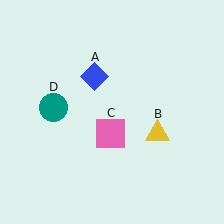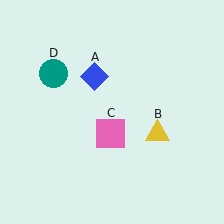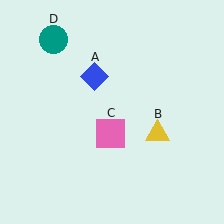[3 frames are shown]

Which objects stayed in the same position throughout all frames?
Blue diamond (object A) and yellow triangle (object B) and pink square (object C) remained stationary.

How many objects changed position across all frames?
1 object changed position: teal circle (object D).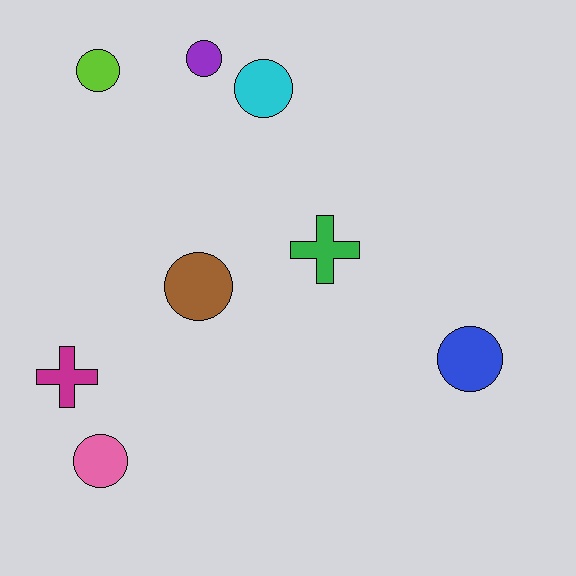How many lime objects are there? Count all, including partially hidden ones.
There is 1 lime object.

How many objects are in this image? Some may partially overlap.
There are 8 objects.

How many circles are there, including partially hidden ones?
There are 6 circles.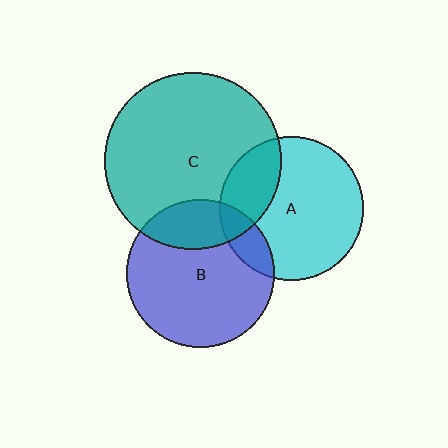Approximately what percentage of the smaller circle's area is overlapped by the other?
Approximately 25%.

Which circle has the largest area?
Circle C (teal).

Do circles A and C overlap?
Yes.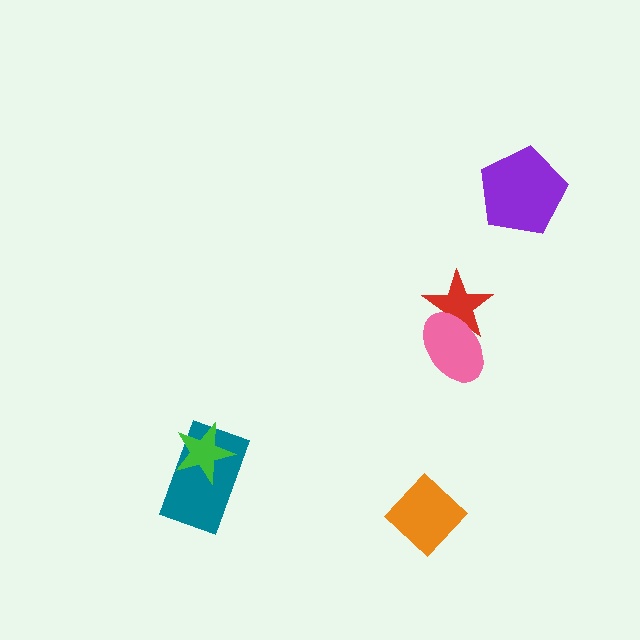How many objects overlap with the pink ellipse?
1 object overlaps with the pink ellipse.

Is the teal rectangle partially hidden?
Yes, it is partially covered by another shape.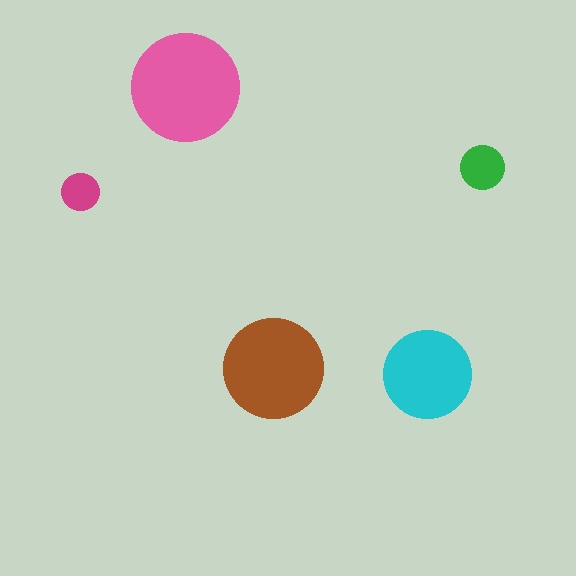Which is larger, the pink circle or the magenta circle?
The pink one.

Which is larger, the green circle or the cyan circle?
The cyan one.